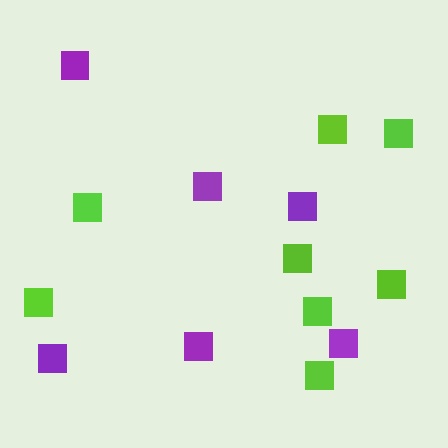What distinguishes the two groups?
There are 2 groups: one group of purple squares (6) and one group of lime squares (8).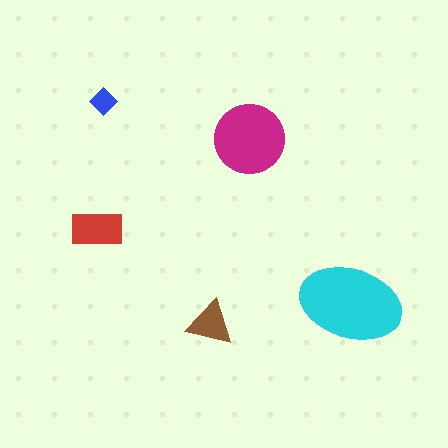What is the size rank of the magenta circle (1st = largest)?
2nd.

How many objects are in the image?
There are 5 objects in the image.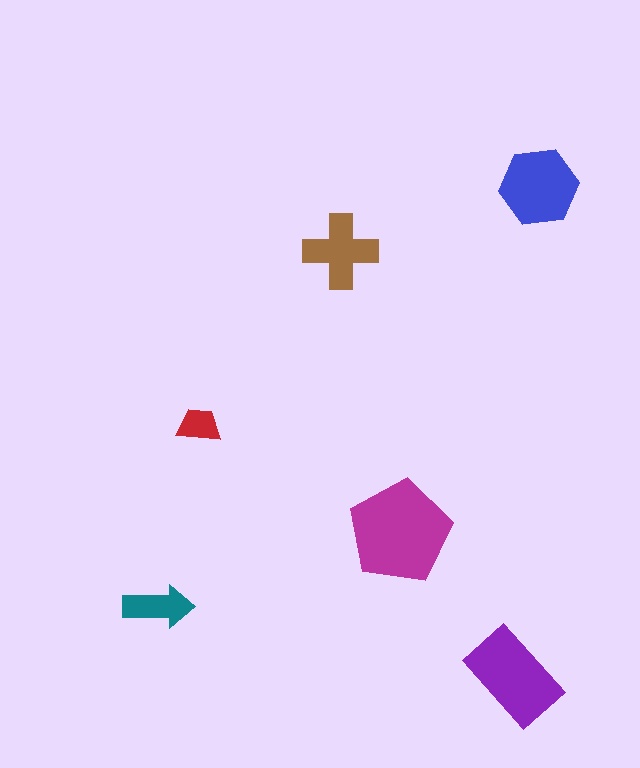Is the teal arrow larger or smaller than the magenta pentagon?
Smaller.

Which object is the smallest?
The red trapezoid.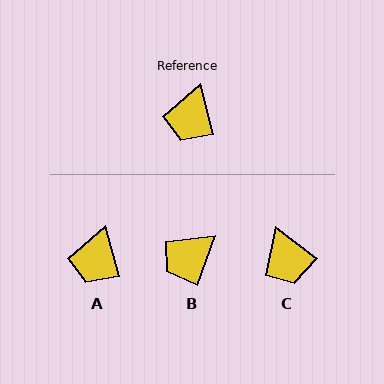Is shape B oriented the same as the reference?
No, it is off by about 34 degrees.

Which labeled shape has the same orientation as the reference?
A.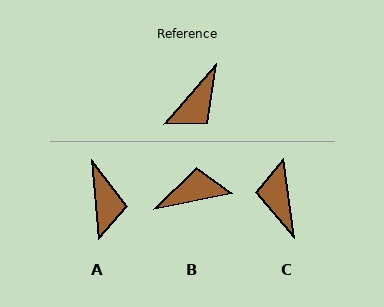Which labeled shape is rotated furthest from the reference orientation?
B, about 143 degrees away.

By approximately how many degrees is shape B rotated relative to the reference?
Approximately 143 degrees counter-clockwise.